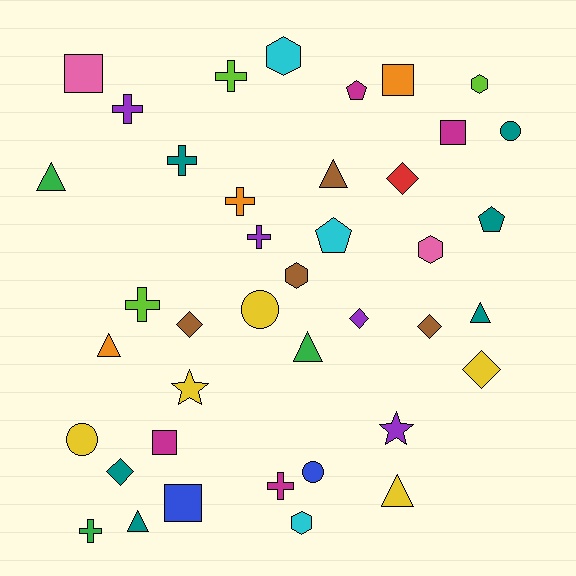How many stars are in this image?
There are 2 stars.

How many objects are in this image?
There are 40 objects.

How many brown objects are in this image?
There are 4 brown objects.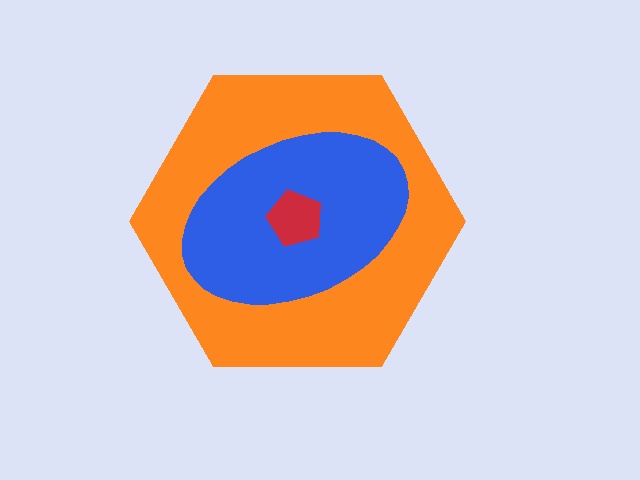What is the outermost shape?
The orange hexagon.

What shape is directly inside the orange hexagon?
The blue ellipse.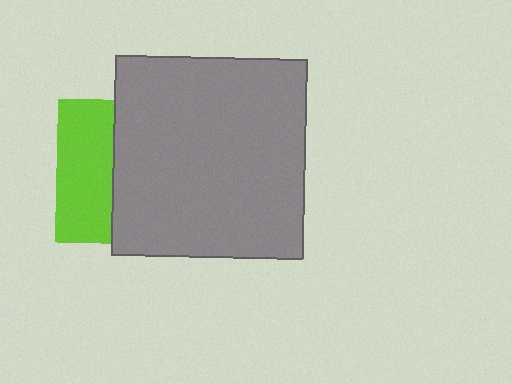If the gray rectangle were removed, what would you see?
You would see the complete lime square.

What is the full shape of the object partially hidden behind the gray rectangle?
The partially hidden object is a lime square.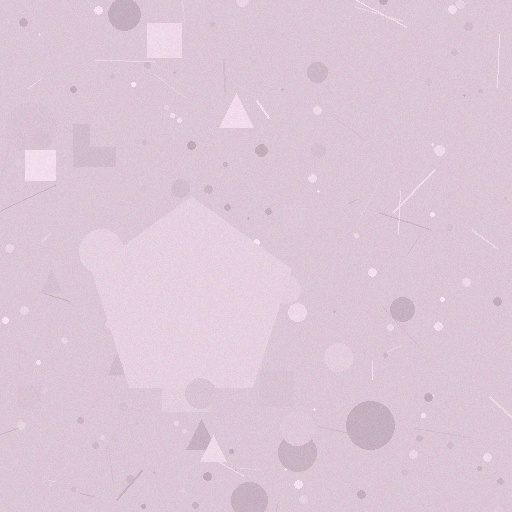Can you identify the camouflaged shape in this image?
The camouflaged shape is a pentagon.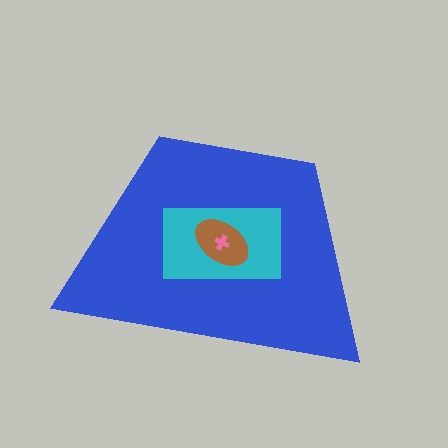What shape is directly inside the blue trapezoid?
The cyan rectangle.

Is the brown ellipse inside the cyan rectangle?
Yes.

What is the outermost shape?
The blue trapezoid.